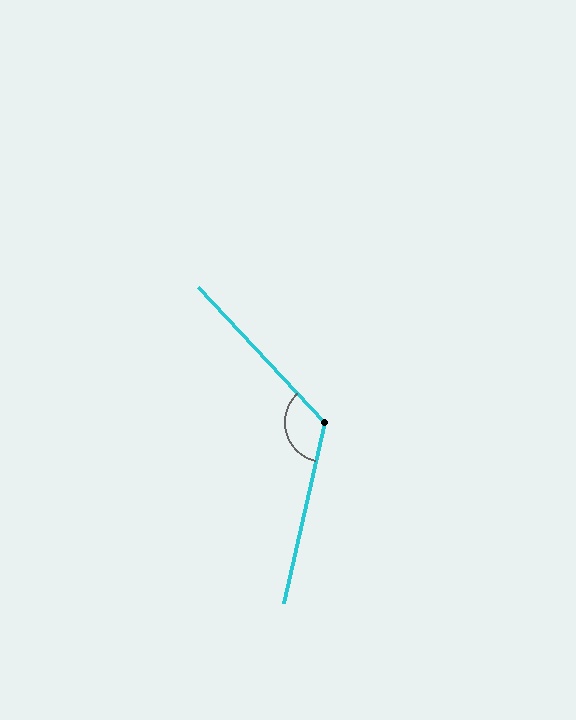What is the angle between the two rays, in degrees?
Approximately 124 degrees.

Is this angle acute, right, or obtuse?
It is obtuse.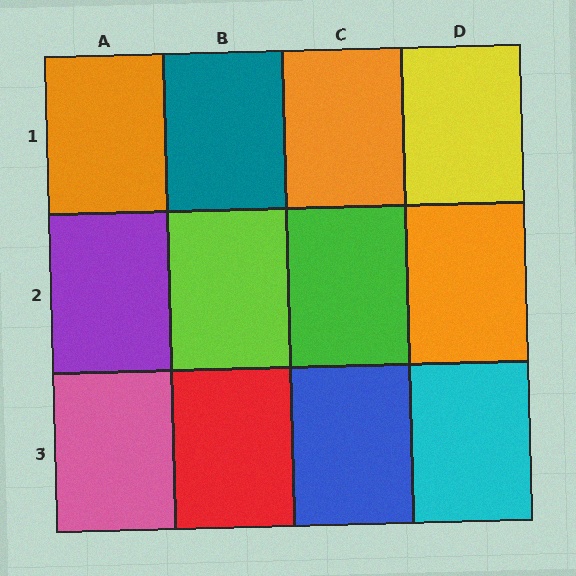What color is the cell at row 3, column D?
Cyan.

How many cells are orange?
3 cells are orange.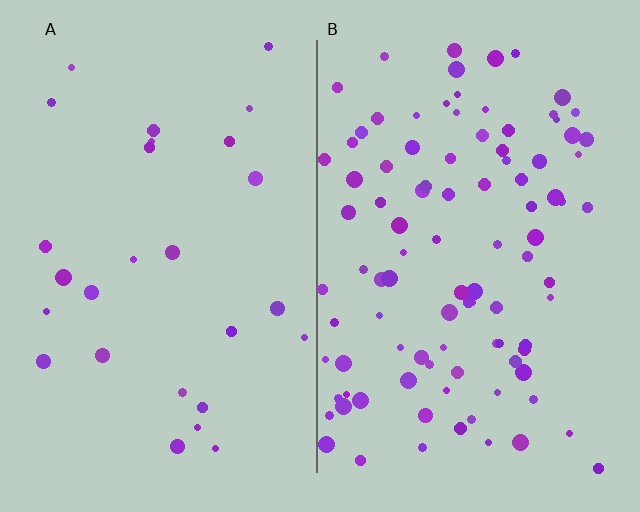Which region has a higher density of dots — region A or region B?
B (the right).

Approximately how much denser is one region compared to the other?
Approximately 3.7× — region B over region A.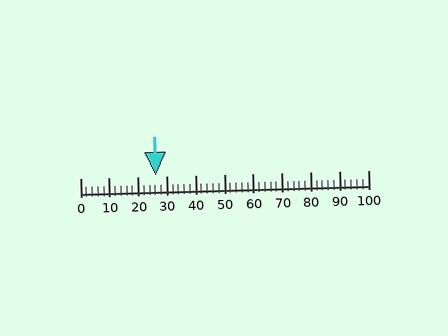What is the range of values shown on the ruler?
The ruler shows values from 0 to 100.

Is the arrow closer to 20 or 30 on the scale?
The arrow is closer to 30.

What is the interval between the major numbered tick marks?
The major tick marks are spaced 10 units apart.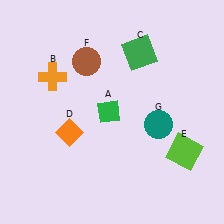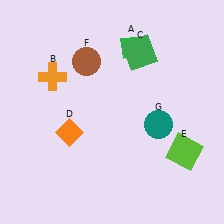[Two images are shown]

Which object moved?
The green diamond (A) moved up.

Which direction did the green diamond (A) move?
The green diamond (A) moved up.